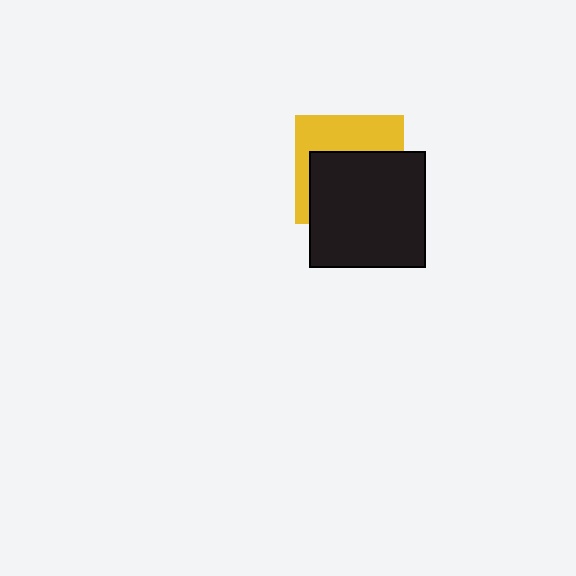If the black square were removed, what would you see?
You would see the complete yellow square.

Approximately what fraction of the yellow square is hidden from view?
Roughly 58% of the yellow square is hidden behind the black square.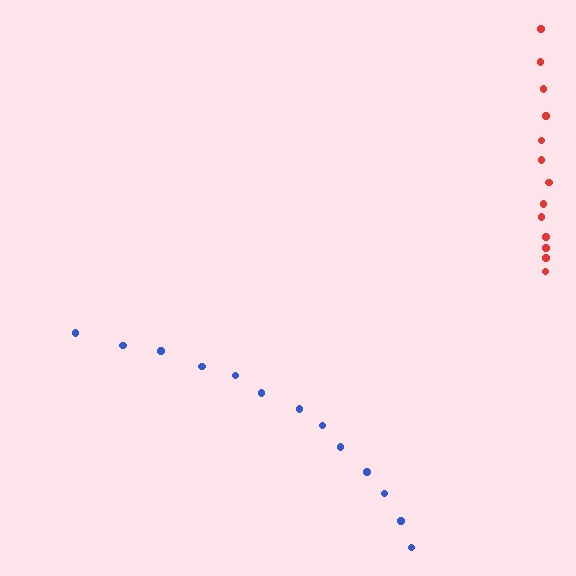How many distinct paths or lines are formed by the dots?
There are 2 distinct paths.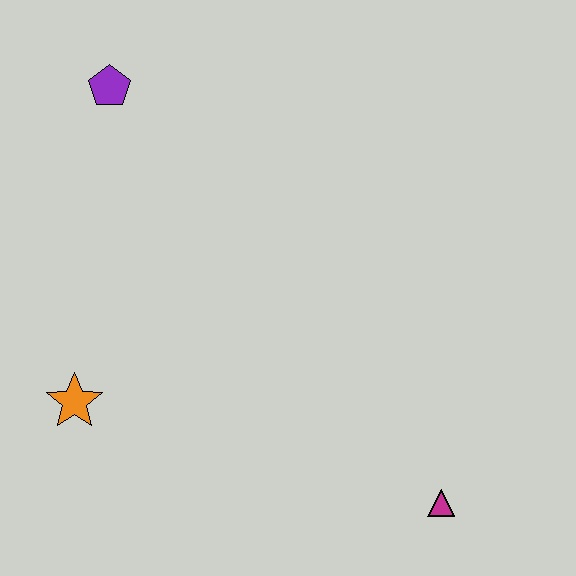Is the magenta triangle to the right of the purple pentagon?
Yes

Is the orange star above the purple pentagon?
No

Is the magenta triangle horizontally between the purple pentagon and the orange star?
No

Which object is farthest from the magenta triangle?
The purple pentagon is farthest from the magenta triangle.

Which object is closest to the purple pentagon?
The orange star is closest to the purple pentagon.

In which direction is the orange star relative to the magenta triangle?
The orange star is to the left of the magenta triangle.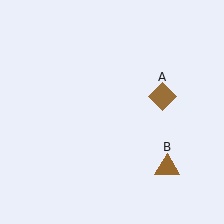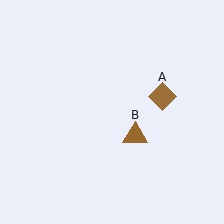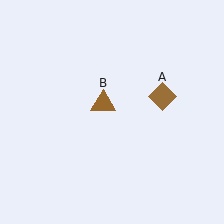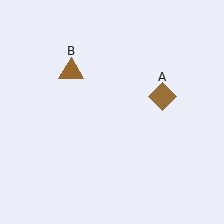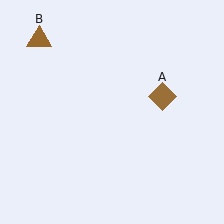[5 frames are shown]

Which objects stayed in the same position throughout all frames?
Brown diamond (object A) remained stationary.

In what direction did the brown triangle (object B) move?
The brown triangle (object B) moved up and to the left.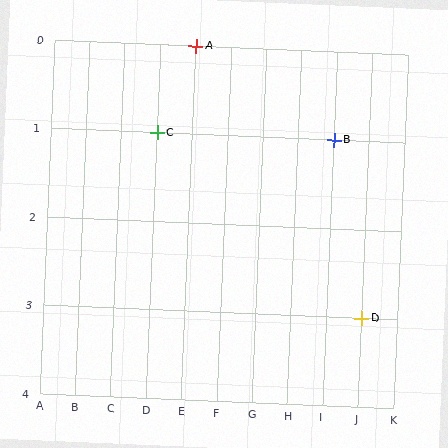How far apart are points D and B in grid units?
Points D and B are 1 column and 2 rows apart (about 2.2 grid units diagonally).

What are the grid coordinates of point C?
Point C is at grid coordinates (D, 1).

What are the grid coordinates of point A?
Point A is at grid coordinates (E, 0).